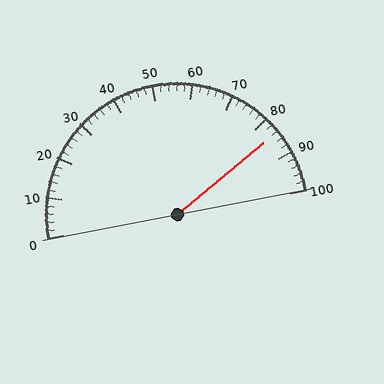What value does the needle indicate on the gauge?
The needle indicates approximately 84.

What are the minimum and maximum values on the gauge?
The gauge ranges from 0 to 100.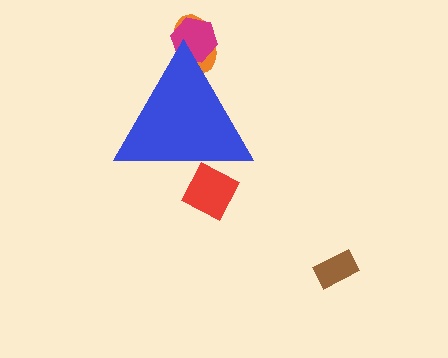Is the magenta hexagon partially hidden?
Yes, the magenta hexagon is partially hidden behind the blue triangle.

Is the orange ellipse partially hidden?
Yes, the orange ellipse is partially hidden behind the blue triangle.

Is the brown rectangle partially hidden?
No, the brown rectangle is fully visible.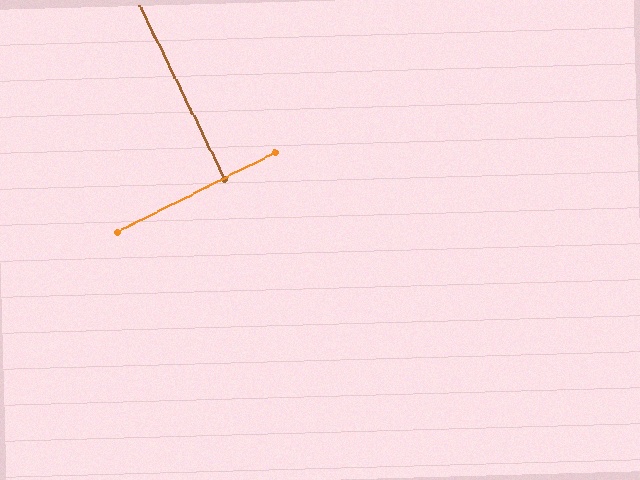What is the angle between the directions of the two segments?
Approximately 89 degrees.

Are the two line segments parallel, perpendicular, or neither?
Perpendicular — they meet at approximately 89°.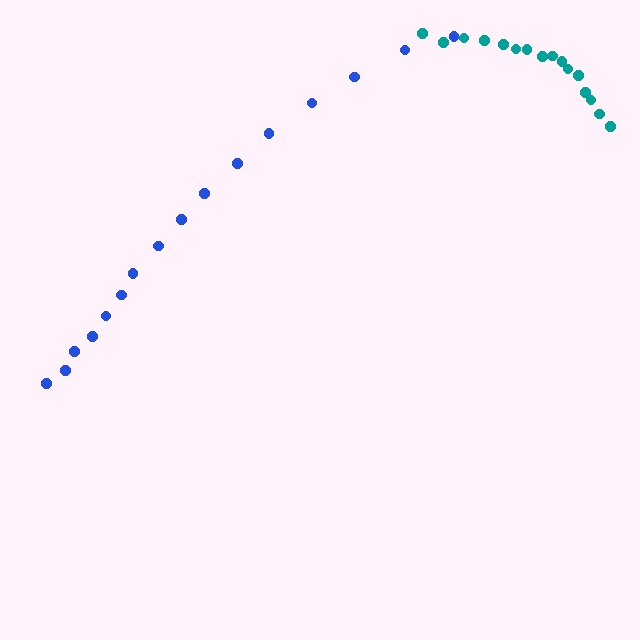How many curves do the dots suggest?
There are 2 distinct paths.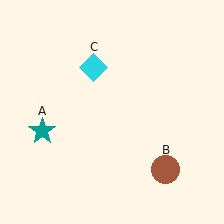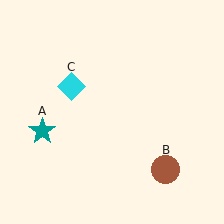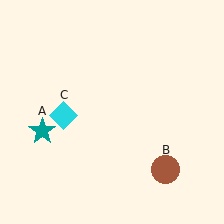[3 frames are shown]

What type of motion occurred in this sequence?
The cyan diamond (object C) rotated counterclockwise around the center of the scene.